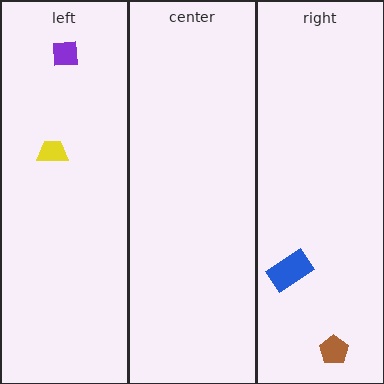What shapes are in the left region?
The purple square, the yellow trapezoid.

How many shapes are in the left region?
2.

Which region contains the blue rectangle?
The right region.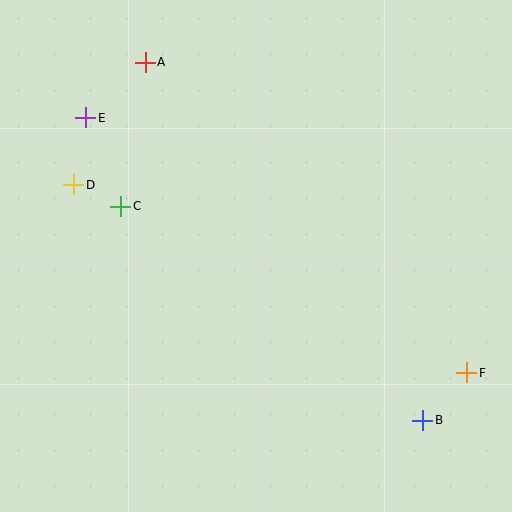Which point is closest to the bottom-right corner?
Point B is closest to the bottom-right corner.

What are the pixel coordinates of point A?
Point A is at (145, 62).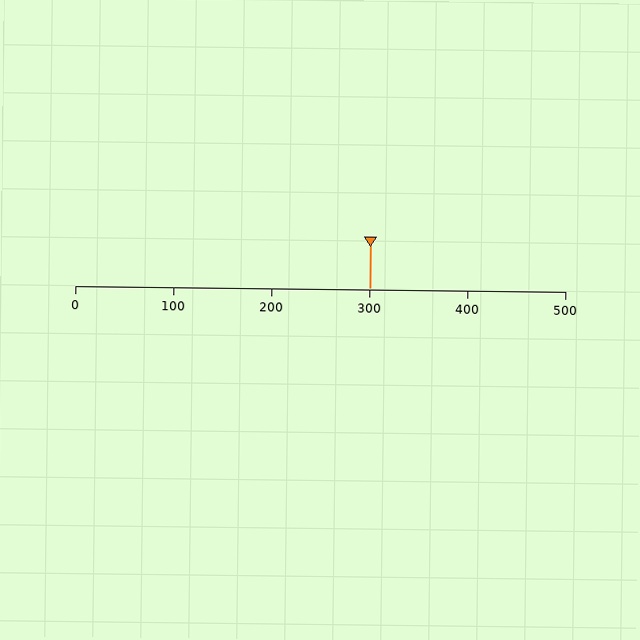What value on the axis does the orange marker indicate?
The marker indicates approximately 300.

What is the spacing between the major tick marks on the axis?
The major ticks are spaced 100 apart.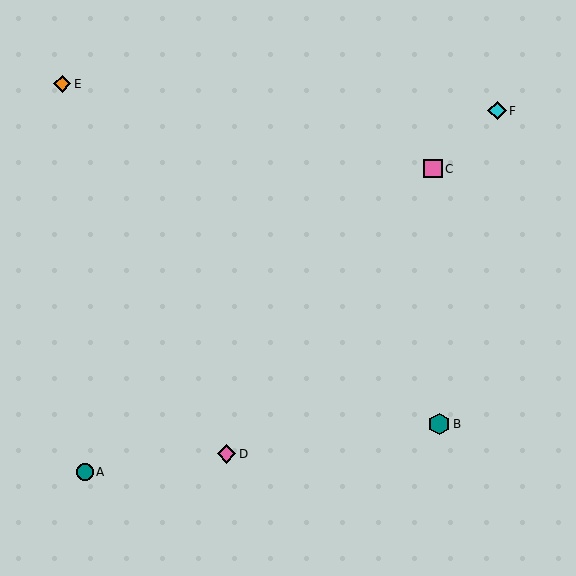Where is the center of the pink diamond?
The center of the pink diamond is at (226, 454).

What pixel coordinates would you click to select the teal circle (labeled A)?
Click at (85, 472) to select the teal circle A.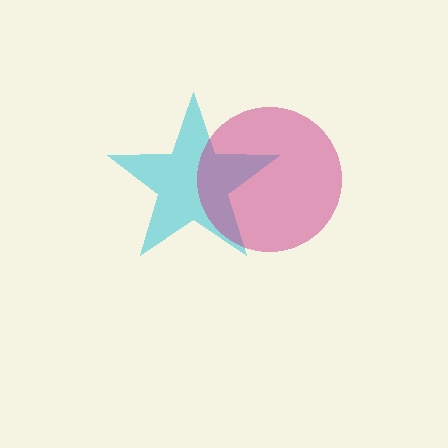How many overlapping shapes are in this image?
There are 2 overlapping shapes in the image.